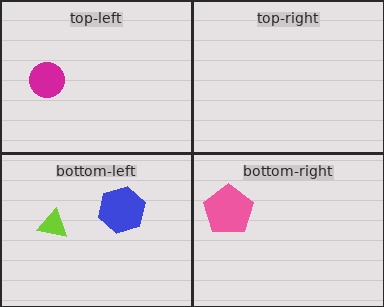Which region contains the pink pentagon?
The bottom-right region.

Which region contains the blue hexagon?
The bottom-left region.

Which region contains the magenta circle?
The top-left region.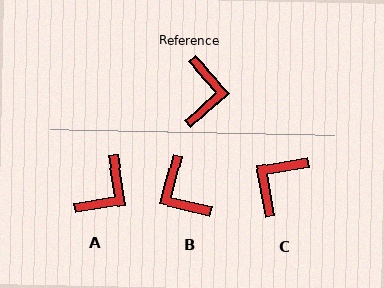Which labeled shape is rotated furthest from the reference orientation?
C, about 147 degrees away.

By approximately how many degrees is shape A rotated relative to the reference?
Approximately 34 degrees clockwise.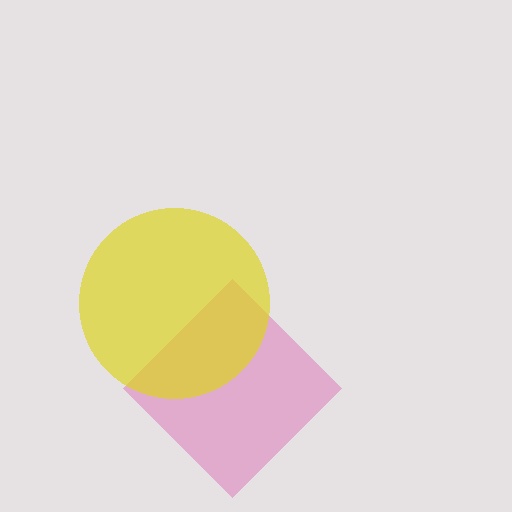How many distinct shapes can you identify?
There are 2 distinct shapes: a pink diamond, a yellow circle.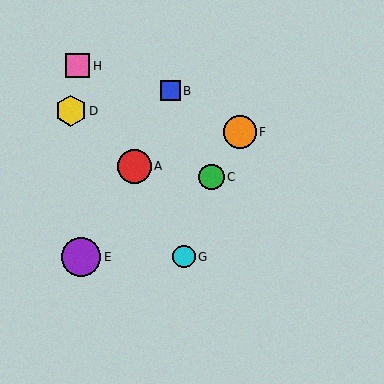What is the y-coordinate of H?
Object H is at y≈66.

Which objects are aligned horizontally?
Objects E, G are aligned horizontally.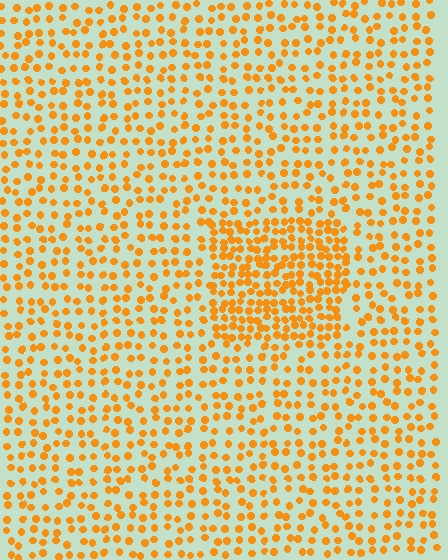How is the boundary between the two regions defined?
The boundary is defined by a change in element density (approximately 1.9x ratio). All elements are the same color, size, and shape.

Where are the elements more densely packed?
The elements are more densely packed inside the rectangle boundary.